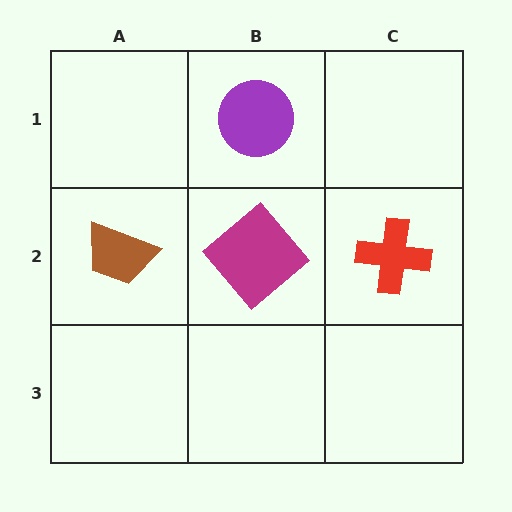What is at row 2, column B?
A magenta diamond.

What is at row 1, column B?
A purple circle.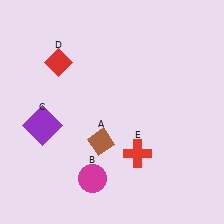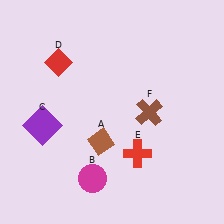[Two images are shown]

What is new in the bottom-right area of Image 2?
A brown cross (F) was added in the bottom-right area of Image 2.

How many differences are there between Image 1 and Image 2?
There is 1 difference between the two images.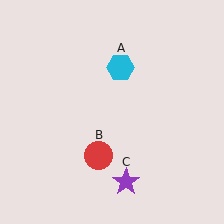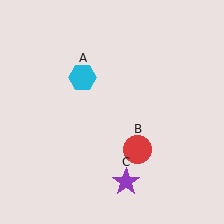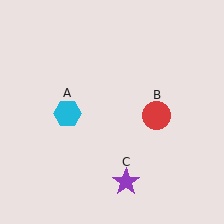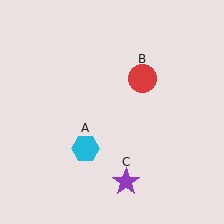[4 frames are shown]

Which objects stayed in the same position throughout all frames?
Purple star (object C) remained stationary.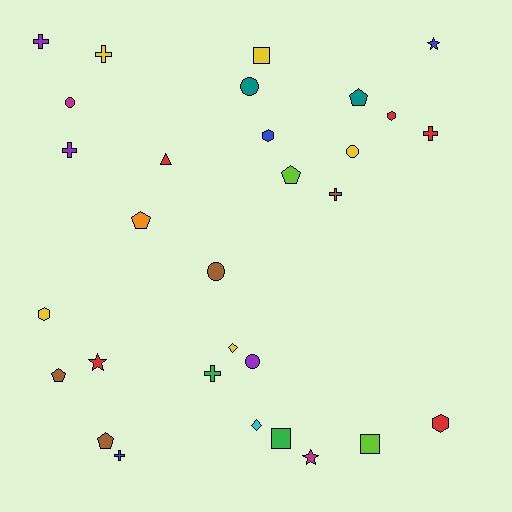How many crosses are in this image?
There are 7 crosses.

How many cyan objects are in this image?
There is 1 cyan object.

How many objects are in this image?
There are 30 objects.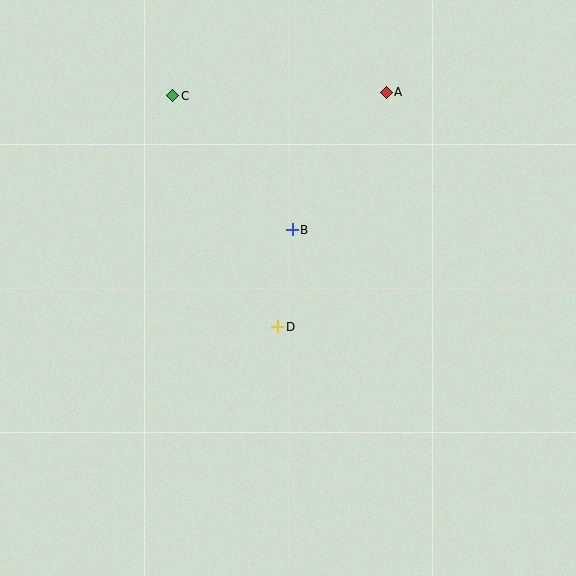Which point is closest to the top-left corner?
Point C is closest to the top-left corner.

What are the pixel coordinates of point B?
Point B is at (292, 230).